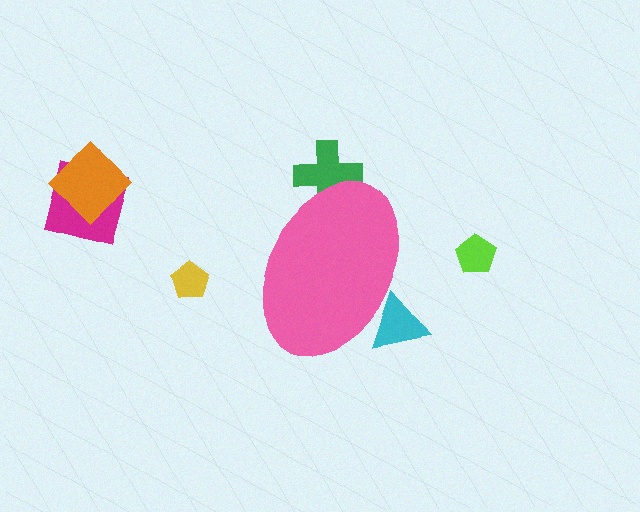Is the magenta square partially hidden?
No, the magenta square is fully visible.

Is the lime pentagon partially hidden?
No, the lime pentagon is fully visible.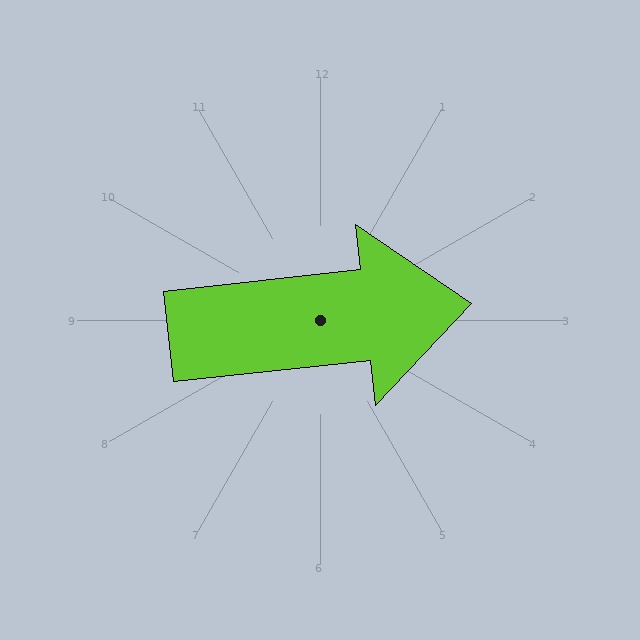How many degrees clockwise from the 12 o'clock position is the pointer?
Approximately 84 degrees.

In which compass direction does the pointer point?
East.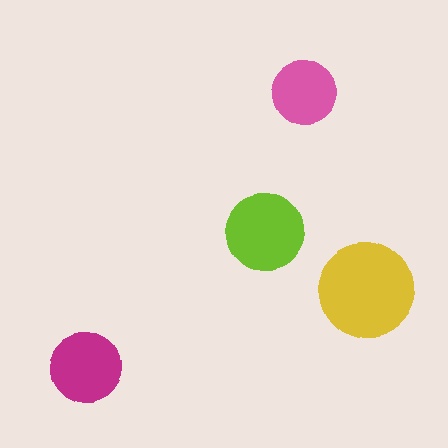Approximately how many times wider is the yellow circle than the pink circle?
About 1.5 times wider.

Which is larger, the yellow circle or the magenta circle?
The yellow one.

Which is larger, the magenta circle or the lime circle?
The lime one.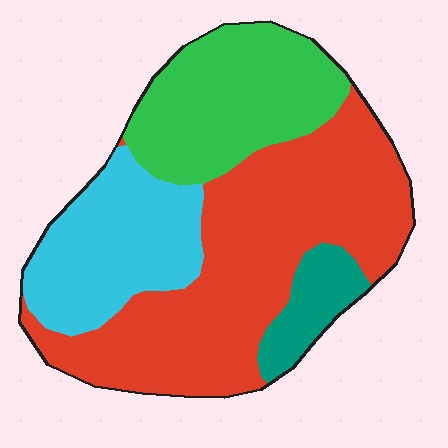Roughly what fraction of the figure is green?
Green takes up about one quarter (1/4) of the figure.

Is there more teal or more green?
Green.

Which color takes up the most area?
Red, at roughly 45%.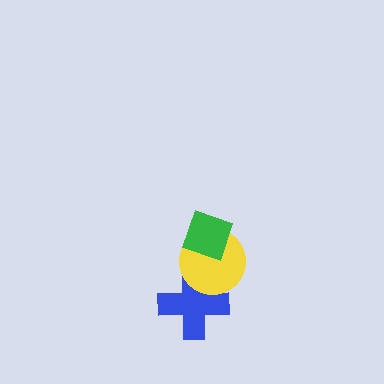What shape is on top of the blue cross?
The yellow circle is on top of the blue cross.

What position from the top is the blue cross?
The blue cross is 3rd from the top.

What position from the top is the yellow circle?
The yellow circle is 2nd from the top.